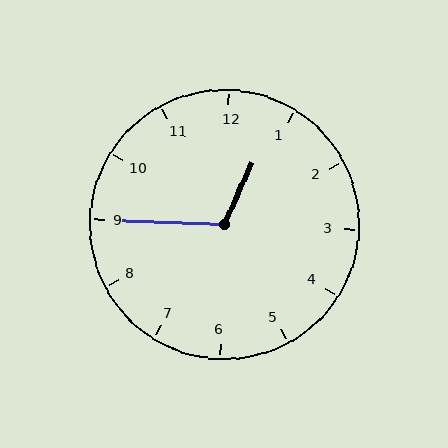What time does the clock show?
12:45.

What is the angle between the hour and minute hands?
Approximately 112 degrees.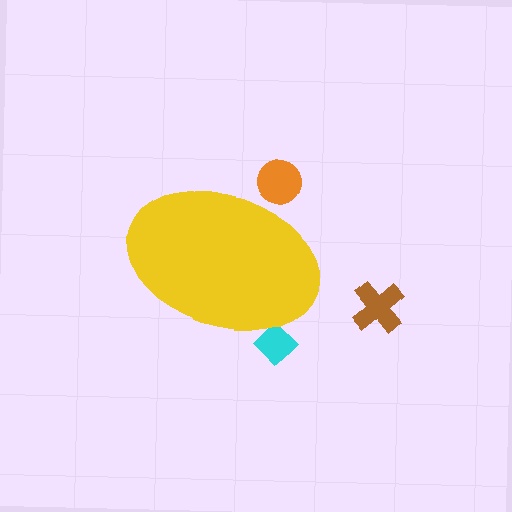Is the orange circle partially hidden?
Yes, the orange circle is partially hidden behind the yellow ellipse.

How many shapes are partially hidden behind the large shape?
2 shapes are partially hidden.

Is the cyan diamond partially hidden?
Yes, the cyan diamond is partially hidden behind the yellow ellipse.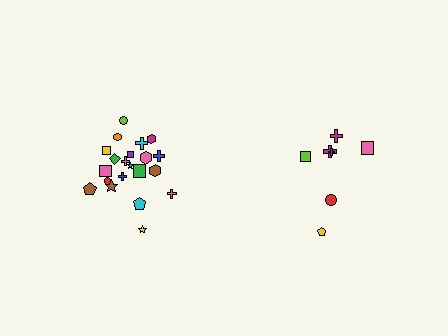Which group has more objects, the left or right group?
The left group.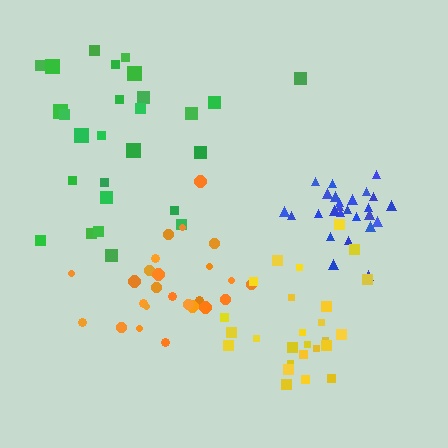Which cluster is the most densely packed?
Blue.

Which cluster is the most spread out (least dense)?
Green.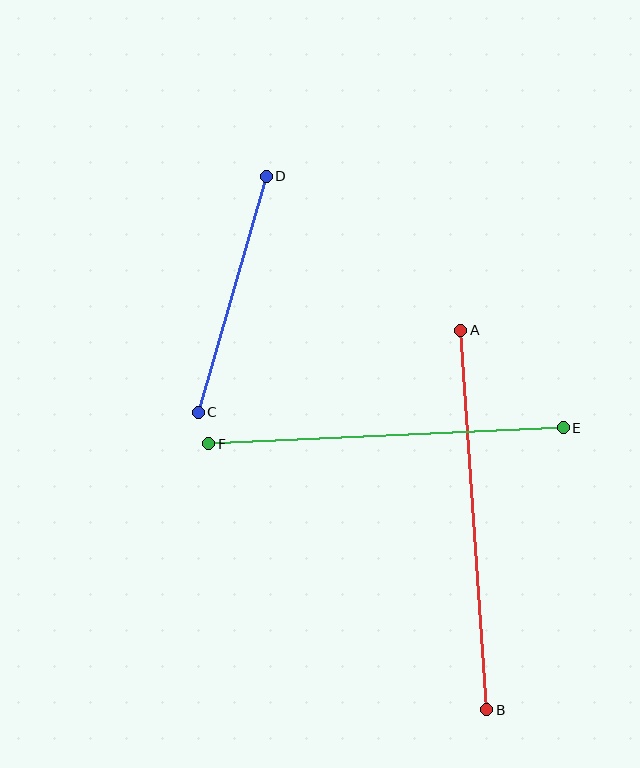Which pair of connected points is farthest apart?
Points A and B are farthest apart.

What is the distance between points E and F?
The distance is approximately 355 pixels.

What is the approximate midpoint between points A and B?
The midpoint is at approximately (474, 520) pixels.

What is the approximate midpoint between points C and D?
The midpoint is at approximately (232, 294) pixels.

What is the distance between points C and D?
The distance is approximately 246 pixels.